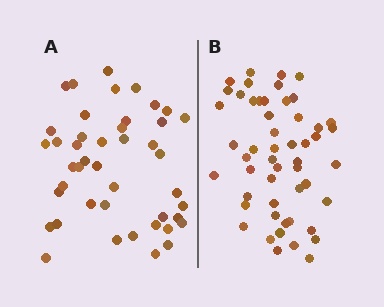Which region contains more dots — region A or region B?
Region B (the right region) has more dots.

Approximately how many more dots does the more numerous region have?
Region B has roughly 8 or so more dots than region A.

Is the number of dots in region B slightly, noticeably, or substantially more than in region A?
Region B has only slightly more — the two regions are fairly close. The ratio is roughly 1.2 to 1.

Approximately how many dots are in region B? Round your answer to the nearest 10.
About 50 dots. (The exact count is 52, which rounds to 50.)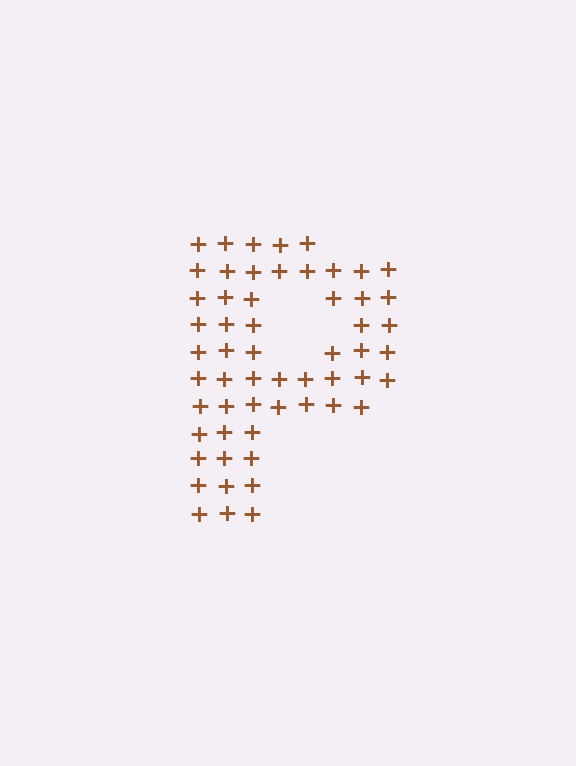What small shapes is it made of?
It is made of small plus signs.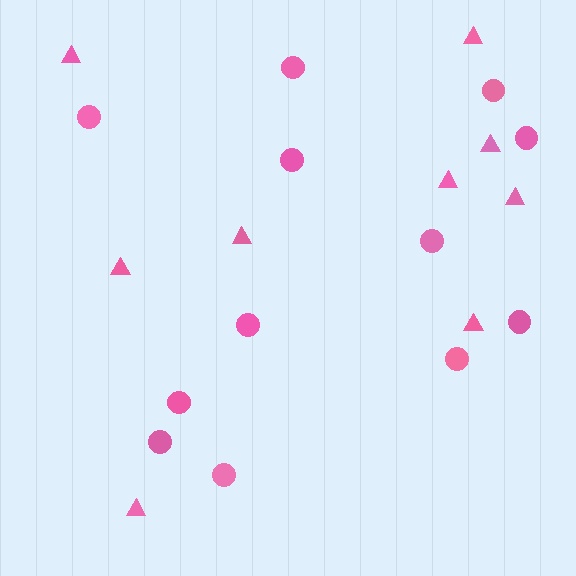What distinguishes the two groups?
There are 2 groups: one group of triangles (9) and one group of circles (12).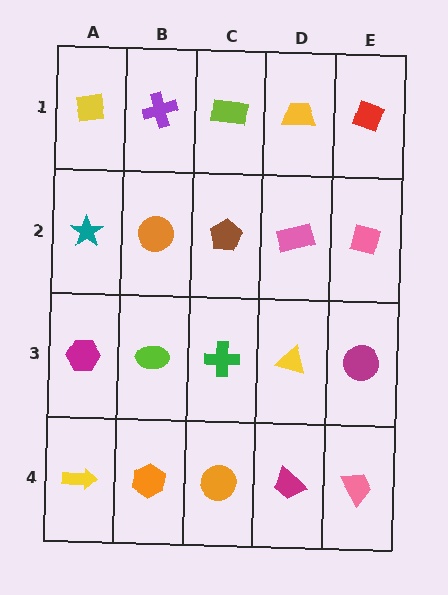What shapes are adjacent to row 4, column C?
A green cross (row 3, column C), an orange hexagon (row 4, column B), a magenta trapezoid (row 4, column D).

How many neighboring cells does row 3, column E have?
3.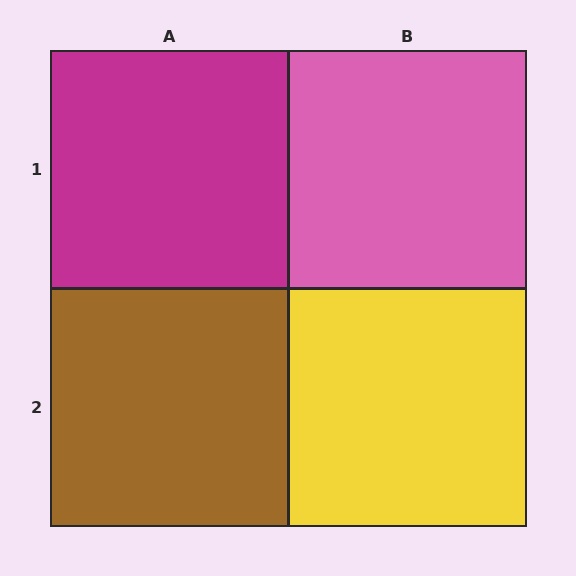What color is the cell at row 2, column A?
Brown.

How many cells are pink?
1 cell is pink.